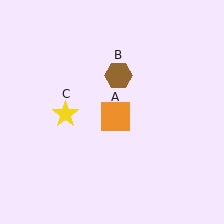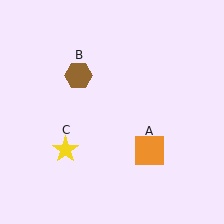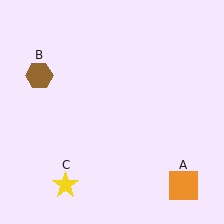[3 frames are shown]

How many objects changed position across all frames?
3 objects changed position: orange square (object A), brown hexagon (object B), yellow star (object C).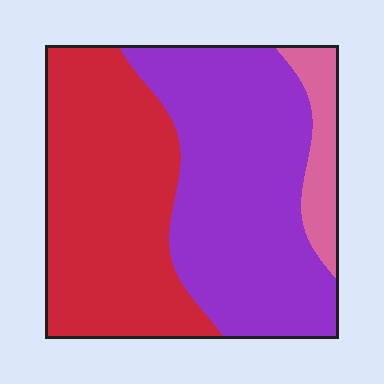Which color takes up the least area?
Pink, at roughly 10%.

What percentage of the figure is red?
Red takes up about two fifths (2/5) of the figure.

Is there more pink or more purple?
Purple.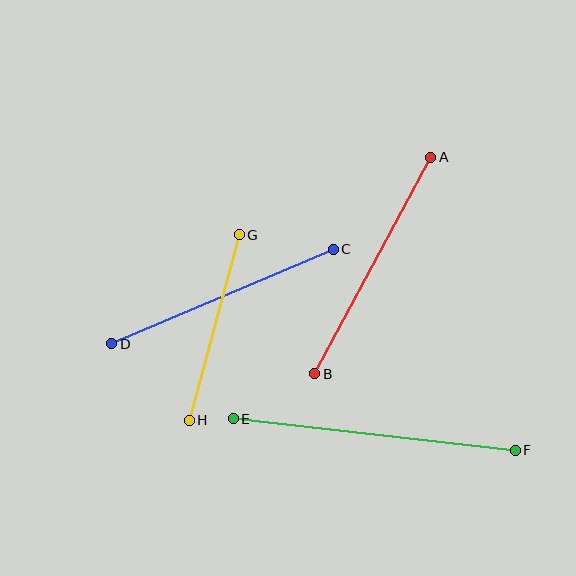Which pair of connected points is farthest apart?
Points E and F are farthest apart.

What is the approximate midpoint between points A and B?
The midpoint is at approximately (373, 265) pixels.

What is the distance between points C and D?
The distance is approximately 241 pixels.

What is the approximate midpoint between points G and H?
The midpoint is at approximately (214, 327) pixels.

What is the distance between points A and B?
The distance is approximately 245 pixels.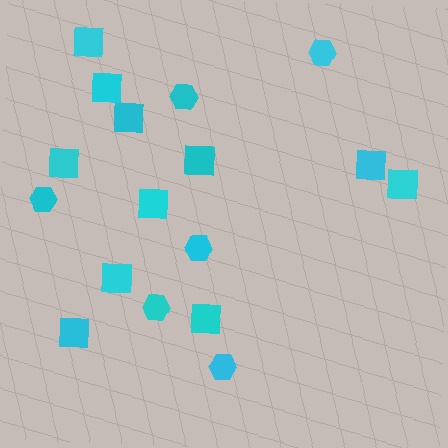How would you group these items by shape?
There are 2 groups: one group of hexagons (6) and one group of squares (11).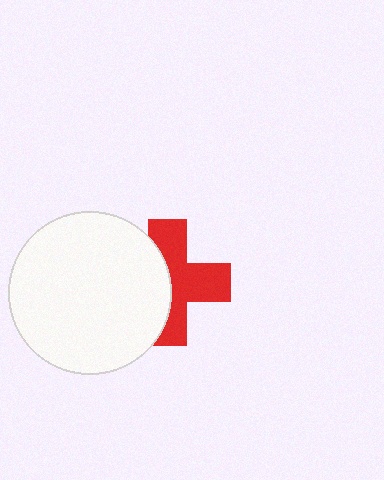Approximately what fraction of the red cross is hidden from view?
Roughly 43% of the red cross is hidden behind the white circle.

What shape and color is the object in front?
The object in front is a white circle.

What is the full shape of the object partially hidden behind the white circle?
The partially hidden object is a red cross.